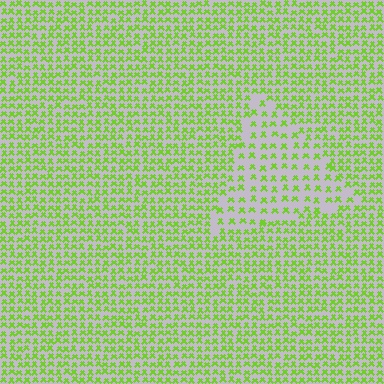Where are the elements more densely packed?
The elements are more densely packed outside the triangle boundary.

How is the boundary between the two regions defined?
The boundary is defined by a change in element density (approximately 1.9x ratio). All elements are the same color, size, and shape.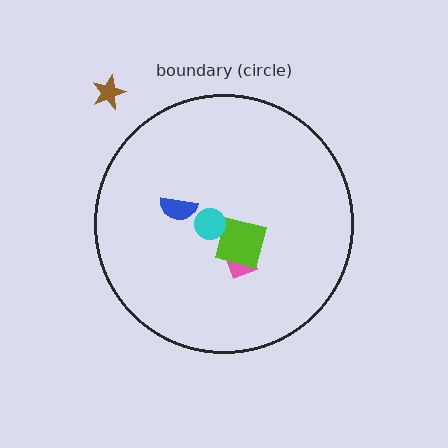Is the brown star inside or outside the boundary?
Outside.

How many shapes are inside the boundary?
4 inside, 1 outside.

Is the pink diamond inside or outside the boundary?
Inside.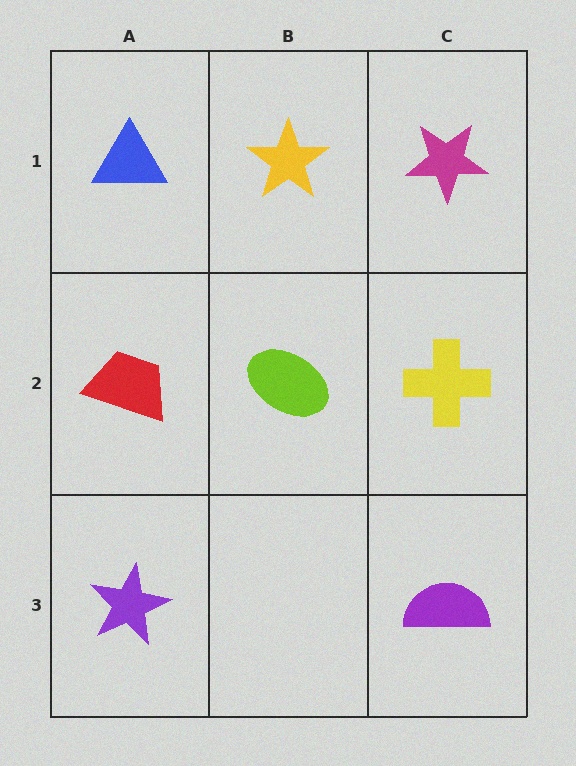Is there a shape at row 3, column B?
No, that cell is empty.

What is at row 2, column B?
A lime ellipse.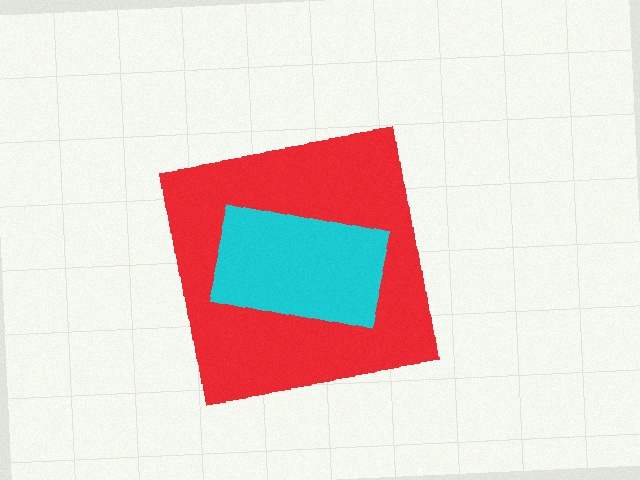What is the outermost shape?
The red square.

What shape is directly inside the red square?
The cyan rectangle.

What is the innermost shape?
The cyan rectangle.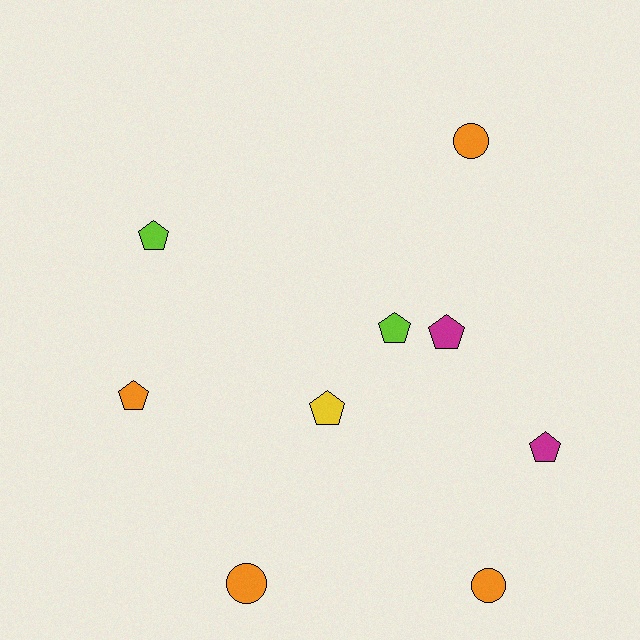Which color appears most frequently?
Orange, with 4 objects.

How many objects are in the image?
There are 9 objects.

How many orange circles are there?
There are 3 orange circles.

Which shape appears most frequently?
Pentagon, with 6 objects.